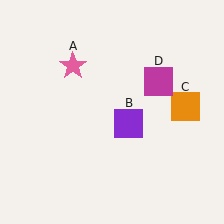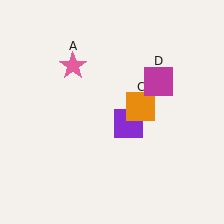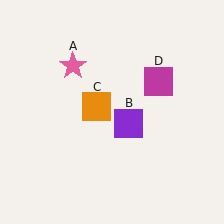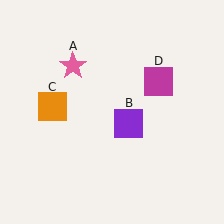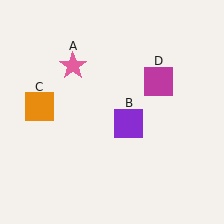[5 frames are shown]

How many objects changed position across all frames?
1 object changed position: orange square (object C).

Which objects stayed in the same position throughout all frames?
Pink star (object A) and purple square (object B) and magenta square (object D) remained stationary.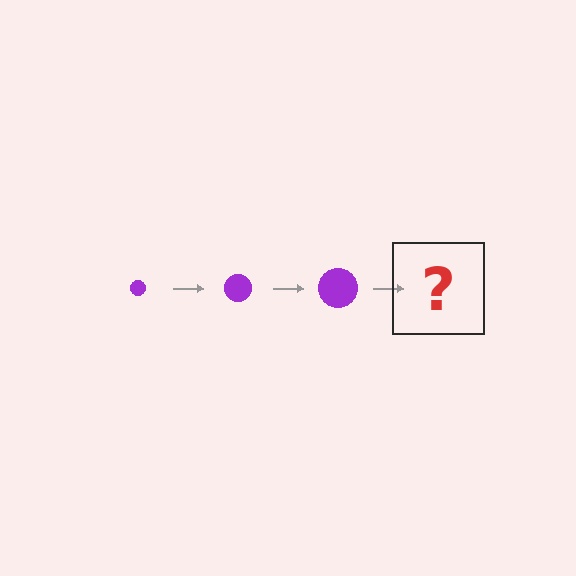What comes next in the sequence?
The next element should be a purple circle, larger than the previous one.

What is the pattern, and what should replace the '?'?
The pattern is that the circle gets progressively larger each step. The '?' should be a purple circle, larger than the previous one.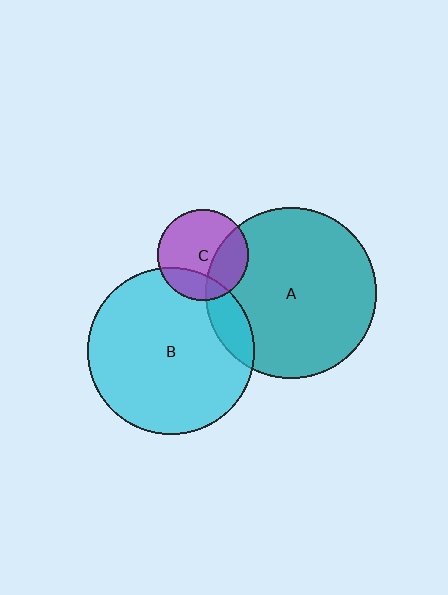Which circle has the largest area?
Circle A (teal).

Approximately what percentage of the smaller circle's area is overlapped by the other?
Approximately 30%.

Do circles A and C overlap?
Yes.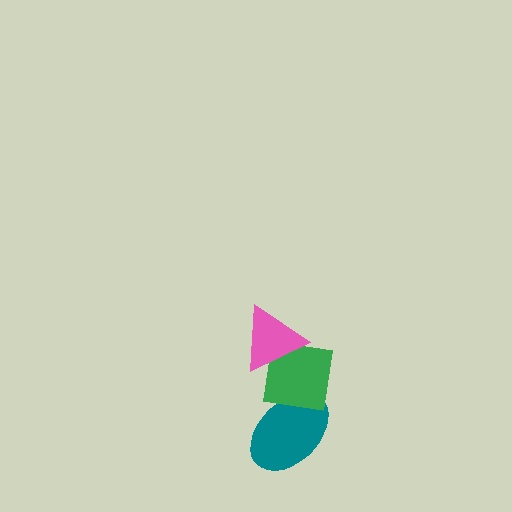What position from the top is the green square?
The green square is 2nd from the top.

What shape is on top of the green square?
The pink triangle is on top of the green square.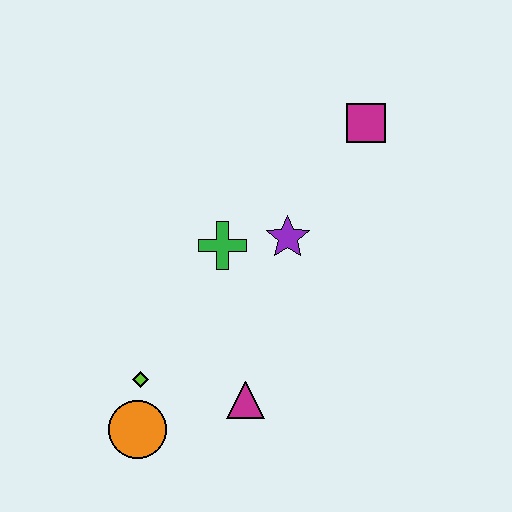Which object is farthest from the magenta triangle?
The magenta square is farthest from the magenta triangle.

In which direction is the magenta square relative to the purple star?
The magenta square is above the purple star.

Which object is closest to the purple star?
The green cross is closest to the purple star.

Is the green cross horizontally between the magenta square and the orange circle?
Yes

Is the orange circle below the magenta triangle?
Yes